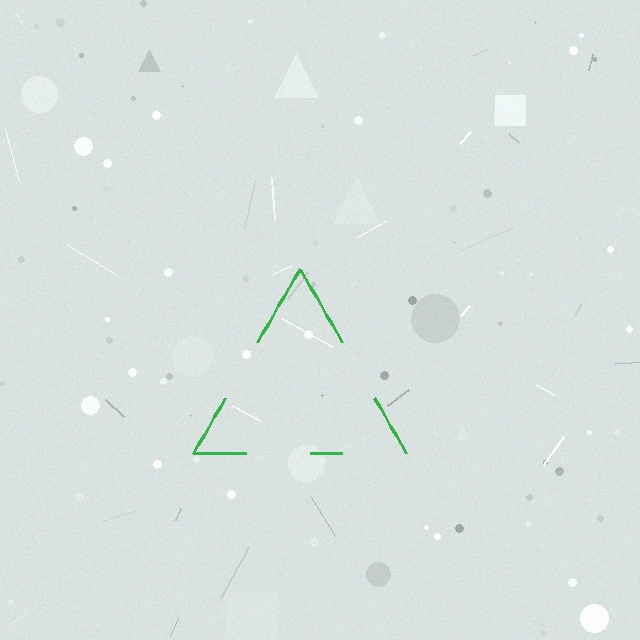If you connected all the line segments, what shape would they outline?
They would outline a triangle.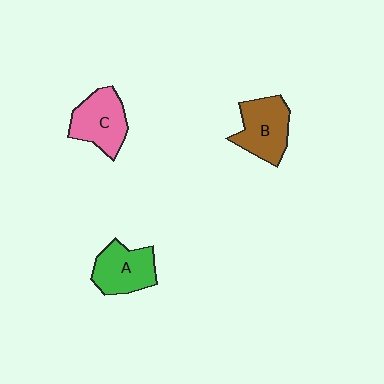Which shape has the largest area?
Shape B (brown).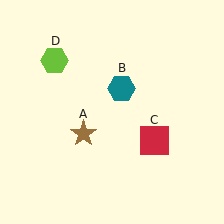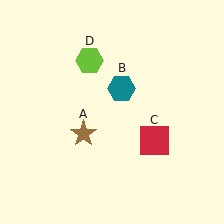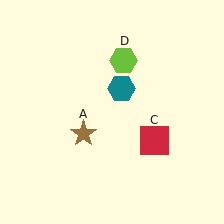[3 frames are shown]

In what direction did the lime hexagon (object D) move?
The lime hexagon (object D) moved right.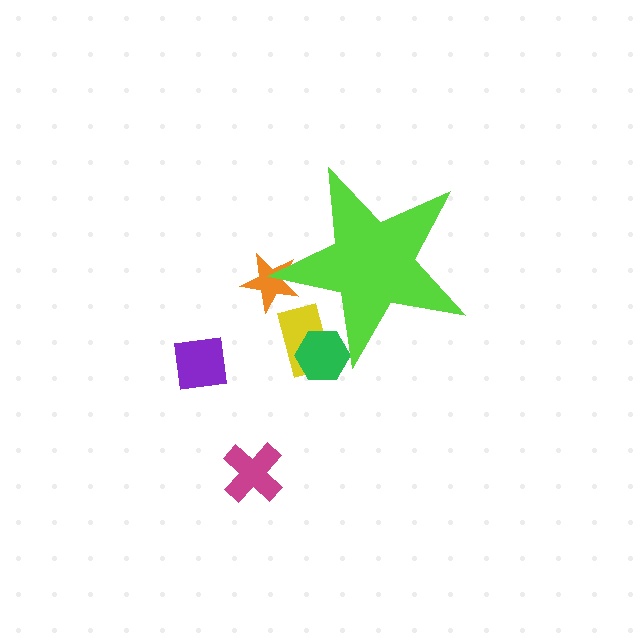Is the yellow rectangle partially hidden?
Yes, the yellow rectangle is partially hidden behind the lime star.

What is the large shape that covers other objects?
A lime star.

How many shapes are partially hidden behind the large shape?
3 shapes are partially hidden.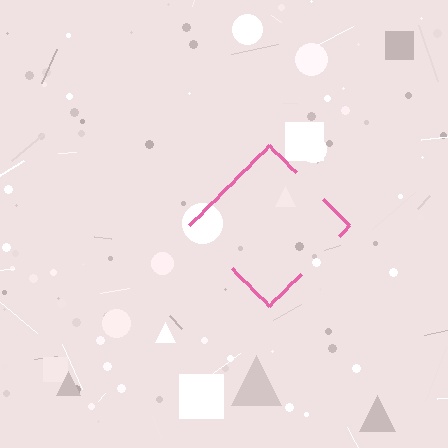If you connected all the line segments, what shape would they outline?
They would outline a diamond.